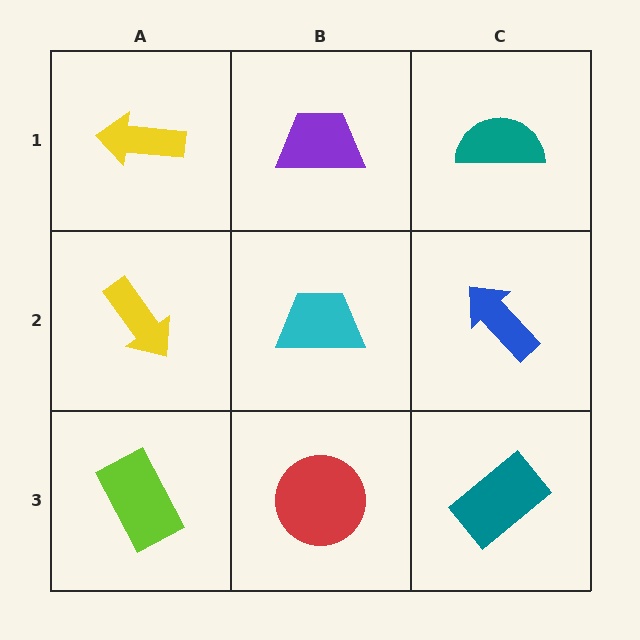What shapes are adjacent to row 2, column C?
A teal semicircle (row 1, column C), a teal rectangle (row 3, column C), a cyan trapezoid (row 2, column B).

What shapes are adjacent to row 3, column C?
A blue arrow (row 2, column C), a red circle (row 3, column B).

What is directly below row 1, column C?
A blue arrow.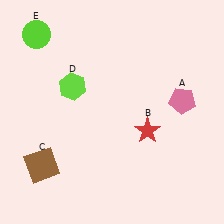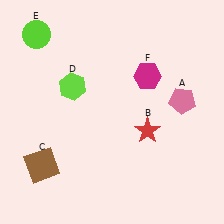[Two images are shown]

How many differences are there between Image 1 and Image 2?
There is 1 difference between the two images.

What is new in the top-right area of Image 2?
A magenta hexagon (F) was added in the top-right area of Image 2.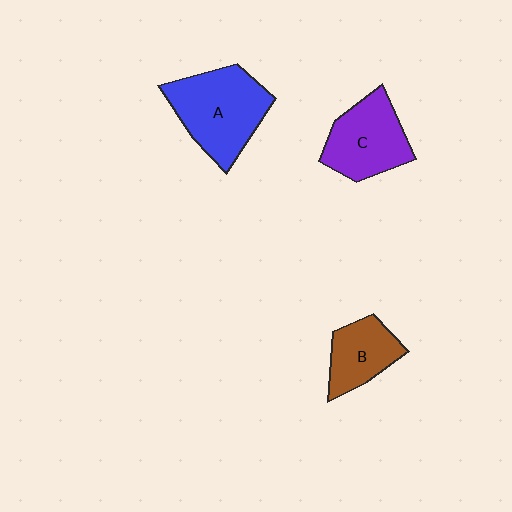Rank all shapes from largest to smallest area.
From largest to smallest: A (blue), C (purple), B (brown).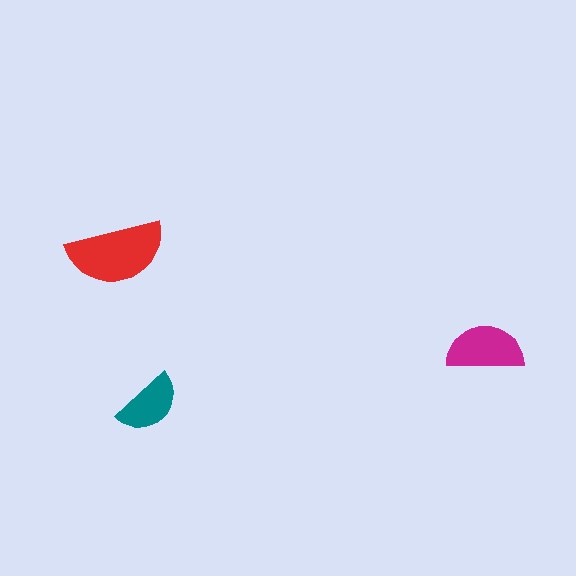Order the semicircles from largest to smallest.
the red one, the magenta one, the teal one.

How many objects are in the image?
There are 3 objects in the image.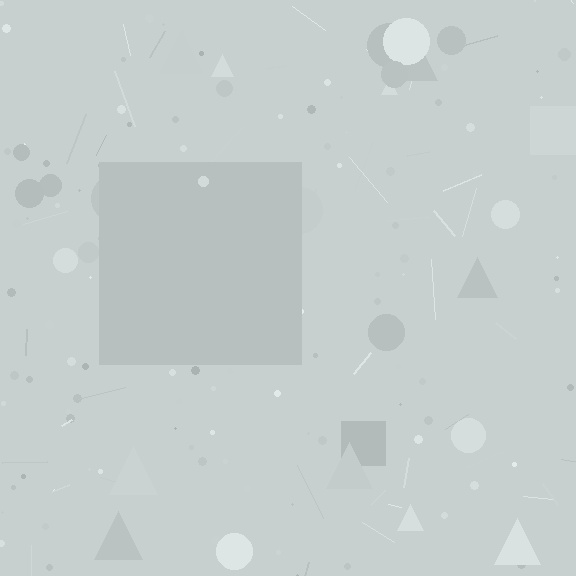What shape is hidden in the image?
A square is hidden in the image.